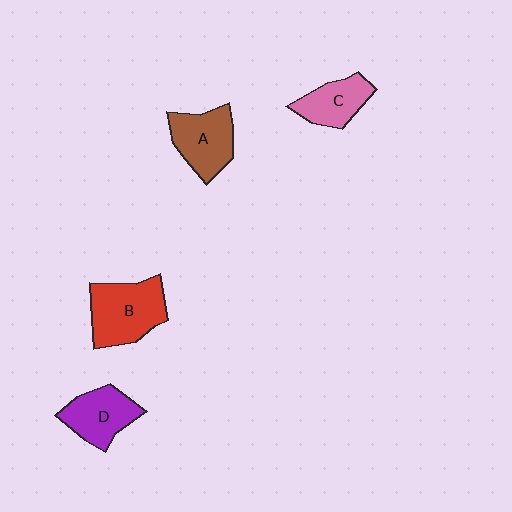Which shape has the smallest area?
Shape C (pink).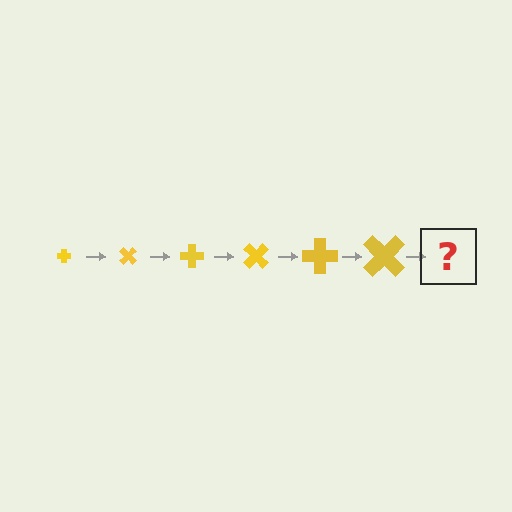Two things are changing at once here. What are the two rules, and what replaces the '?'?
The two rules are that the cross grows larger each step and it rotates 45 degrees each step. The '?' should be a cross, larger than the previous one and rotated 270 degrees from the start.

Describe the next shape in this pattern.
It should be a cross, larger than the previous one and rotated 270 degrees from the start.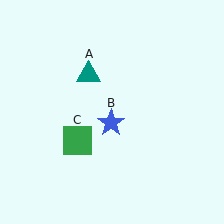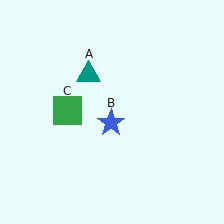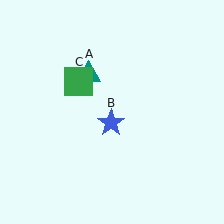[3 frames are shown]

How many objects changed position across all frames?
1 object changed position: green square (object C).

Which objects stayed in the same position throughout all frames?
Teal triangle (object A) and blue star (object B) remained stationary.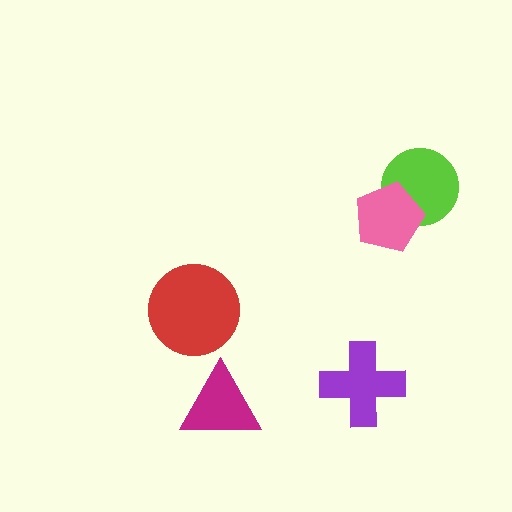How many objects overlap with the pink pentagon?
1 object overlaps with the pink pentagon.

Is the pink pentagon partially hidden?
No, no other shape covers it.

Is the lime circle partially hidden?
Yes, it is partially covered by another shape.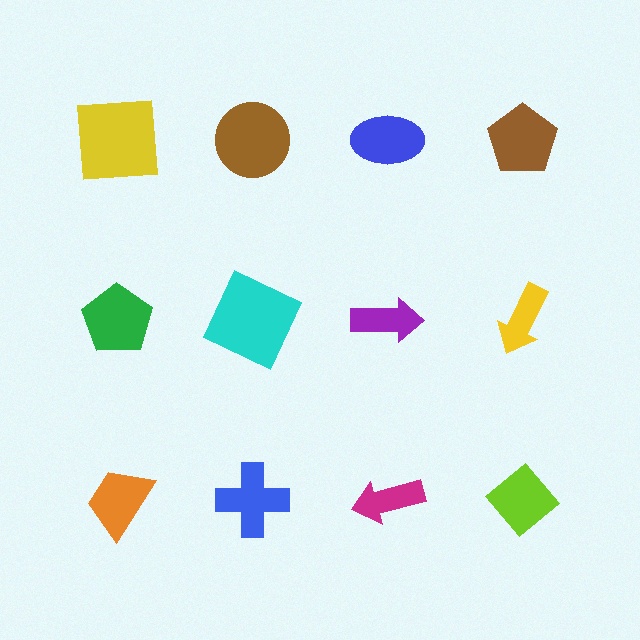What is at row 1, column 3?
A blue ellipse.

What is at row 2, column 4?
A yellow arrow.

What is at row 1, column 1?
A yellow square.